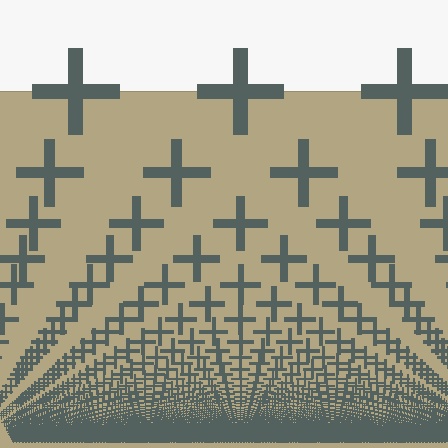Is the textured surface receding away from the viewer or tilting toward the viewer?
The surface appears to tilt toward the viewer. Texture elements get larger and sparser toward the top.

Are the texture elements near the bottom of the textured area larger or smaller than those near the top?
Smaller. The gradient is inverted — elements near the bottom are smaller and denser.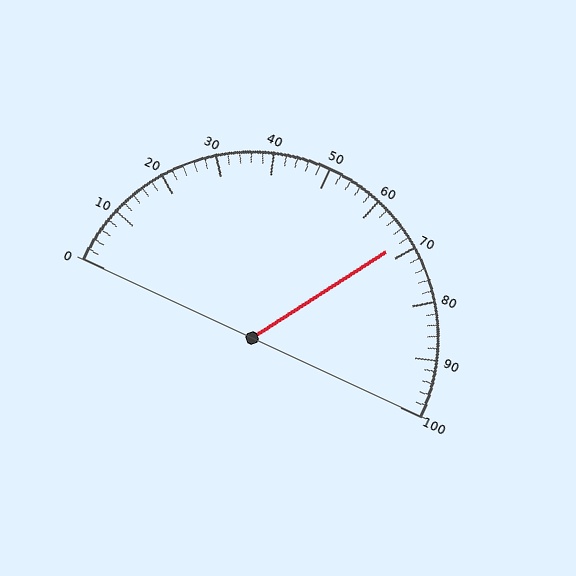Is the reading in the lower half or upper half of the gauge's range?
The reading is in the upper half of the range (0 to 100).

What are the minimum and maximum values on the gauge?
The gauge ranges from 0 to 100.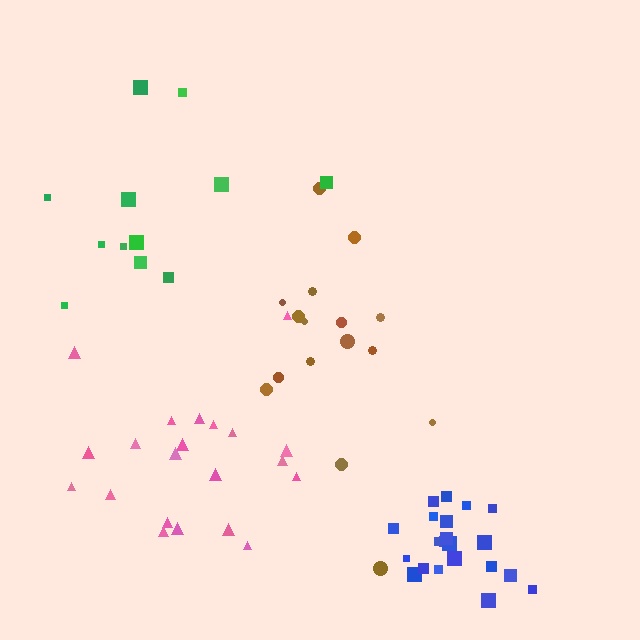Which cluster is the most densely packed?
Blue.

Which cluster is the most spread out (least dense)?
Green.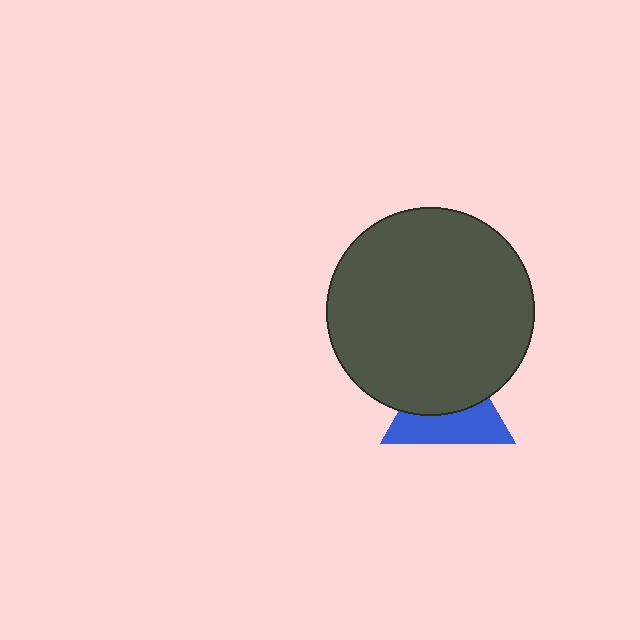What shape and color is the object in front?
The object in front is a dark gray circle.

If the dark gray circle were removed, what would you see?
You would see the complete blue triangle.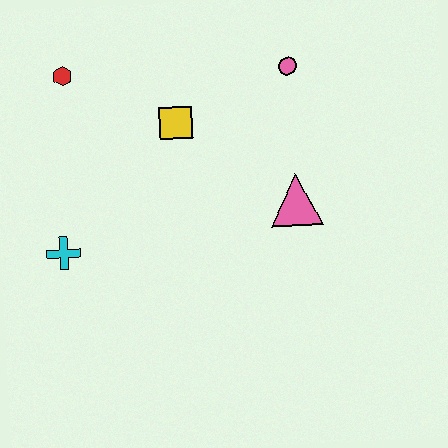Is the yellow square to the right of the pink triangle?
No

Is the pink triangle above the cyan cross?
Yes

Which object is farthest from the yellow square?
The cyan cross is farthest from the yellow square.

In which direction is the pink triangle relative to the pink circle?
The pink triangle is below the pink circle.